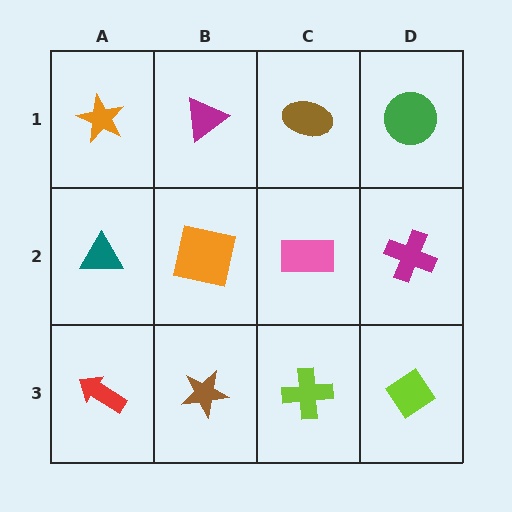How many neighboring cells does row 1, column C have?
3.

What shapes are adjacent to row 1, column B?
An orange square (row 2, column B), an orange star (row 1, column A), a brown ellipse (row 1, column C).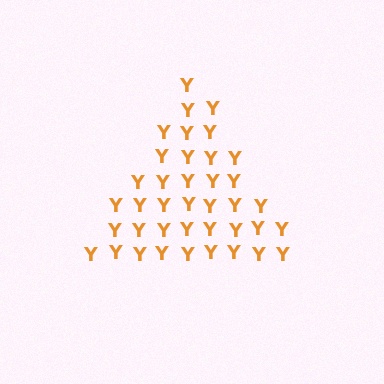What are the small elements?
The small elements are letter Y's.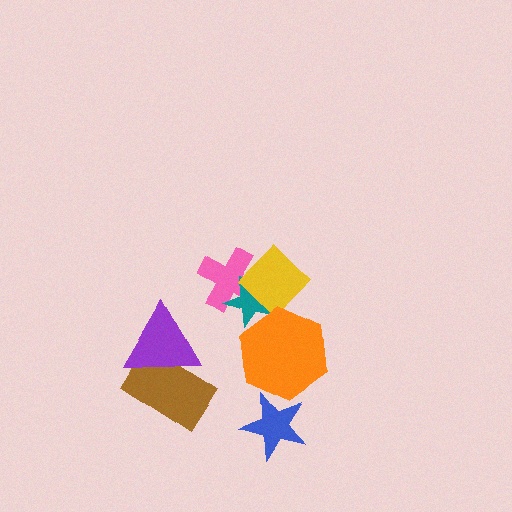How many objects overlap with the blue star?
1 object overlaps with the blue star.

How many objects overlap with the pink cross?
2 objects overlap with the pink cross.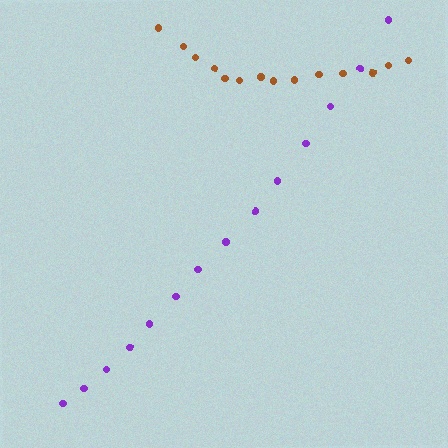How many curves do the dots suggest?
There are 2 distinct paths.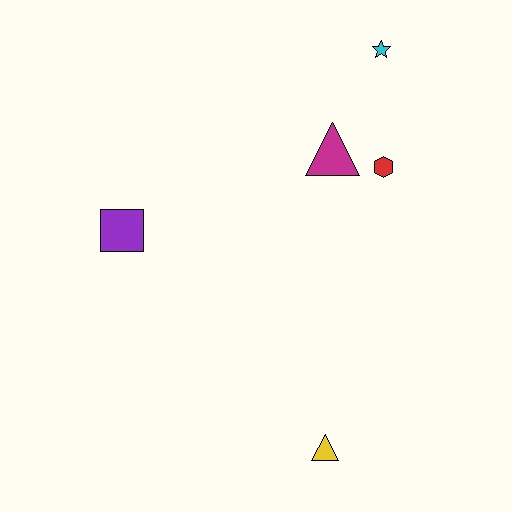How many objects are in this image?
There are 5 objects.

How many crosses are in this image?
There are no crosses.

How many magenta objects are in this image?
There is 1 magenta object.